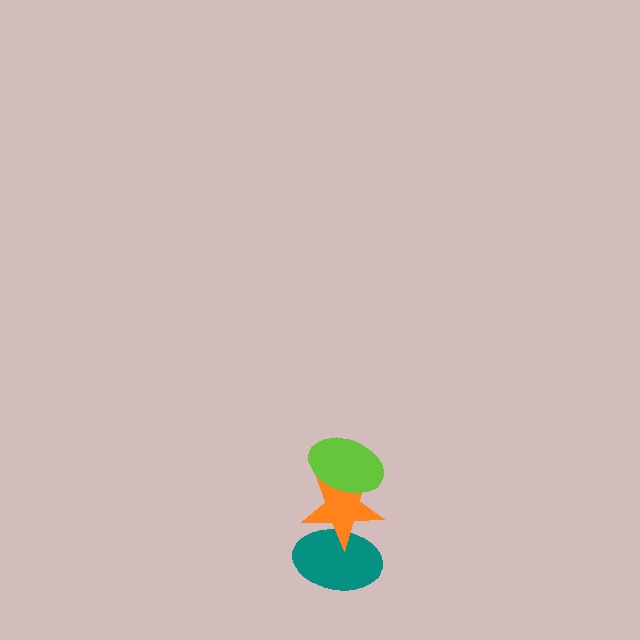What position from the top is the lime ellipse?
The lime ellipse is 1st from the top.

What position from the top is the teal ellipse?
The teal ellipse is 3rd from the top.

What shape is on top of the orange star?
The lime ellipse is on top of the orange star.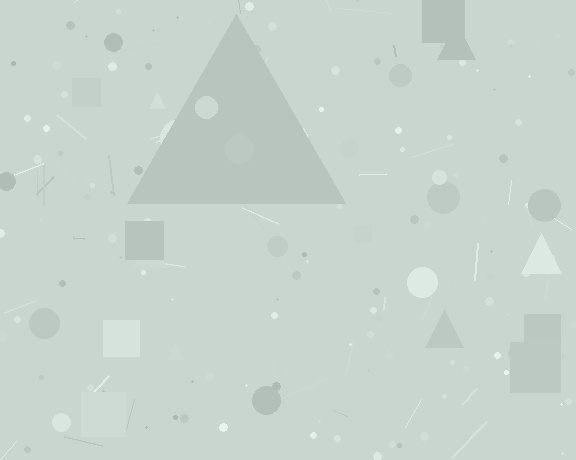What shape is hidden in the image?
A triangle is hidden in the image.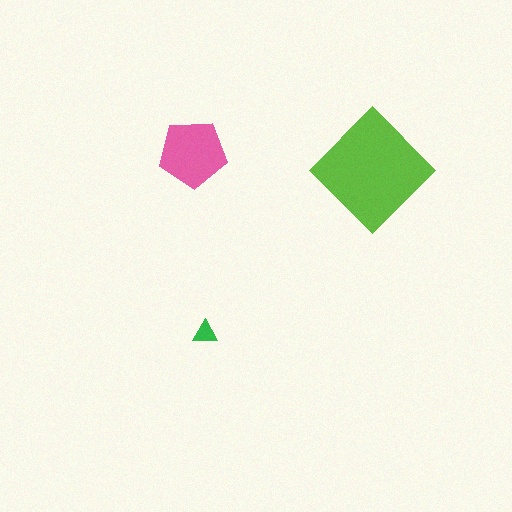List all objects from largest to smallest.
The lime diamond, the pink pentagon, the green triangle.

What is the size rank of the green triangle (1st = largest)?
3rd.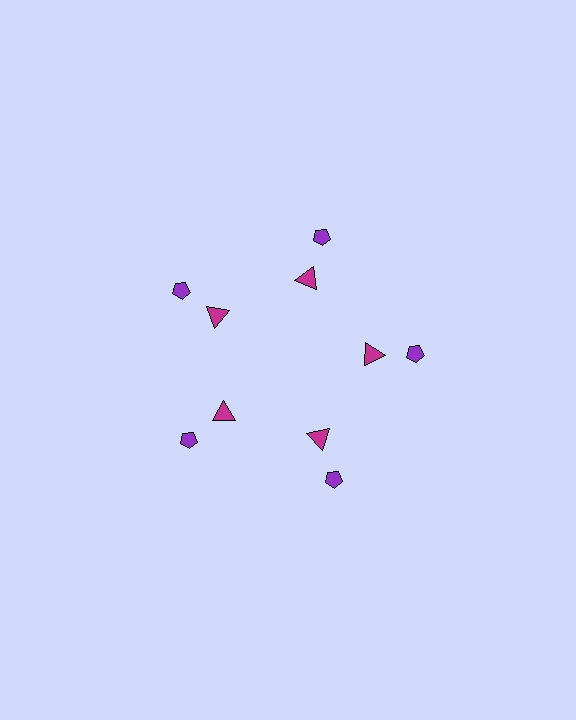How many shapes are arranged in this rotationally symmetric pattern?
There are 10 shapes, arranged in 5 groups of 2.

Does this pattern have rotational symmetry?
Yes, this pattern has 5-fold rotational symmetry. It looks the same after rotating 72 degrees around the center.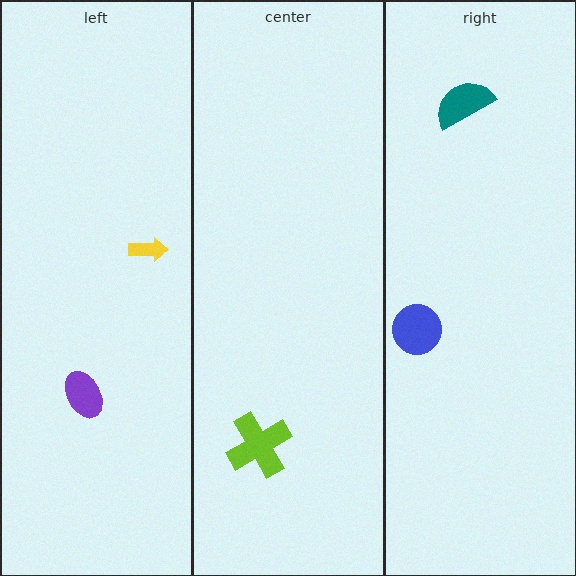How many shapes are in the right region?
2.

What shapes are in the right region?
The blue circle, the teal semicircle.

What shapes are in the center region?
The lime cross.